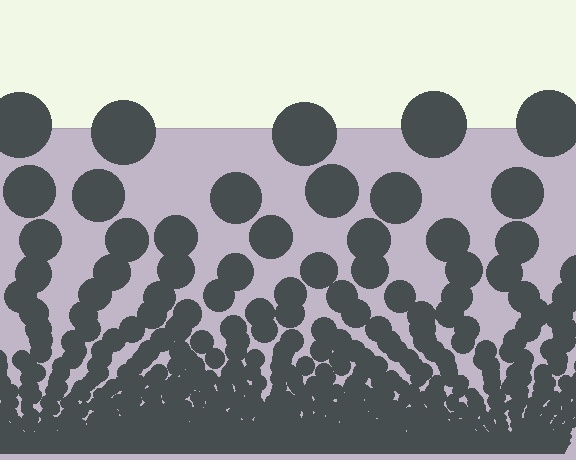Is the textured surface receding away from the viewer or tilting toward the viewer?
The surface appears to tilt toward the viewer. Texture elements get larger and sparser toward the top.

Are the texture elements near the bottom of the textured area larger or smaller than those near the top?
Smaller. The gradient is inverted — elements near the bottom are smaller and denser.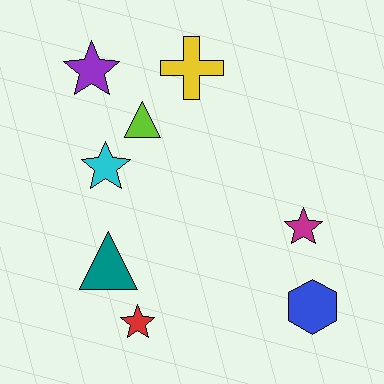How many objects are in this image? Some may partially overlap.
There are 8 objects.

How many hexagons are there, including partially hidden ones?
There is 1 hexagon.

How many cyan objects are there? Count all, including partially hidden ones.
There is 1 cyan object.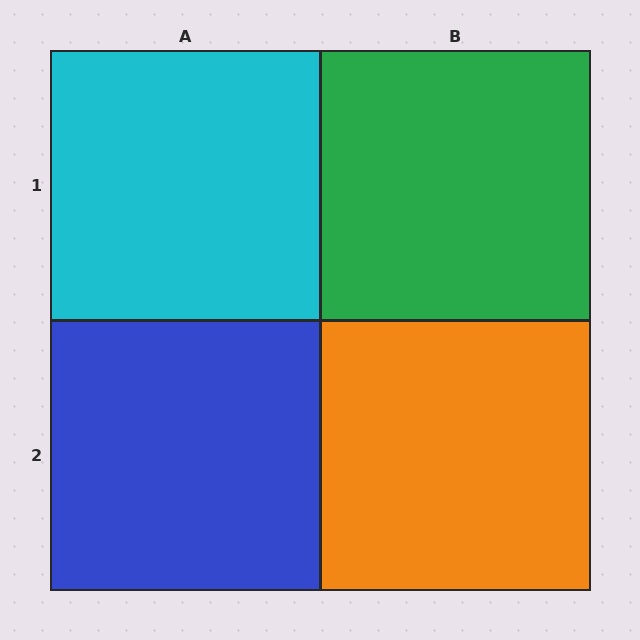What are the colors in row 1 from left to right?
Cyan, green.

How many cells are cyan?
1 cell is cyan.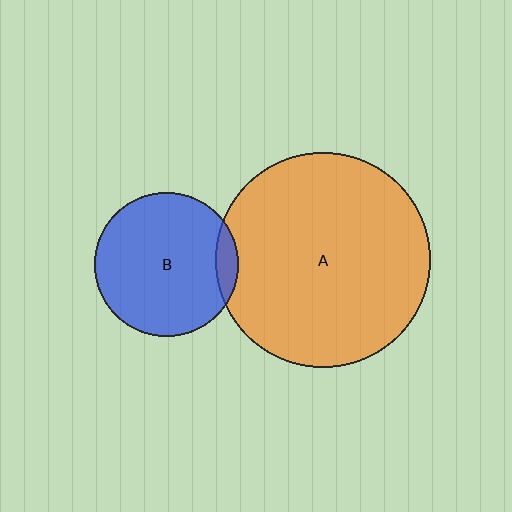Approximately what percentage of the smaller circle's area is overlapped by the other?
Approximately 10%.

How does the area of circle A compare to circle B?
Approximately 2.2 times.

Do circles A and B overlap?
Yes.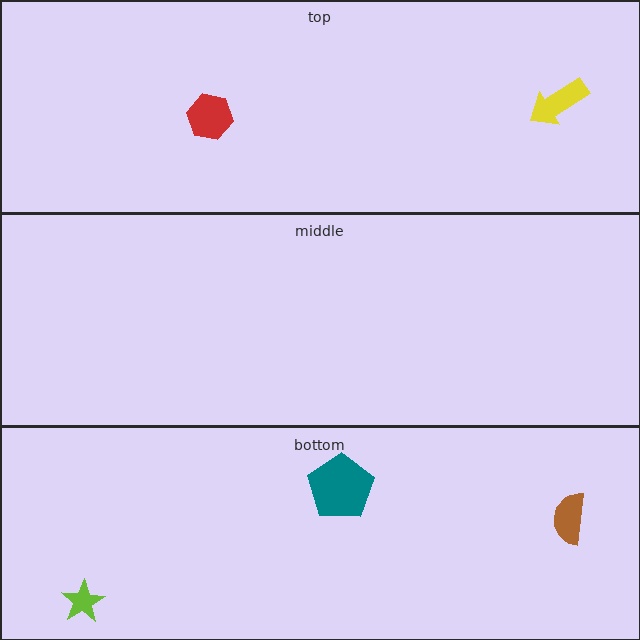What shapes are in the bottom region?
The teal pentagon, the lime star, the brown semicircle.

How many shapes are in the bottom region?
3.